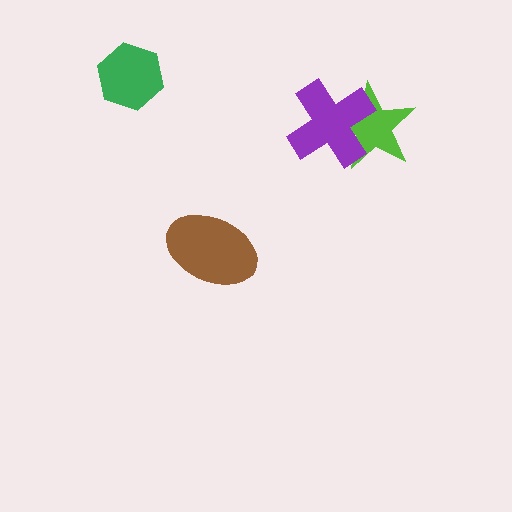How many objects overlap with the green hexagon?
0 objects overlap with the green hexagon.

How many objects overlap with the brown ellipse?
0 objects overlap with the brown ellipse.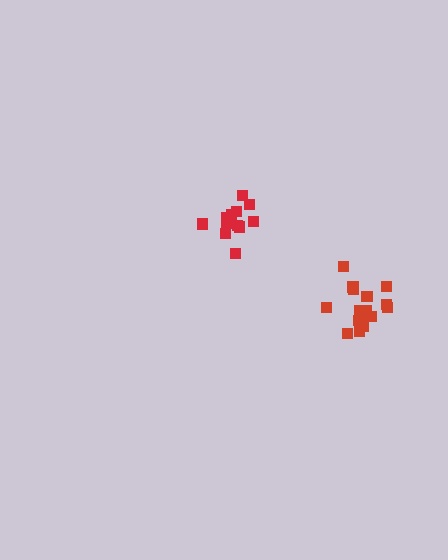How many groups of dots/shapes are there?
There are 2 groups.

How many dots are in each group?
Group 1: 16 dots, Group 2: 12 dots (28 total).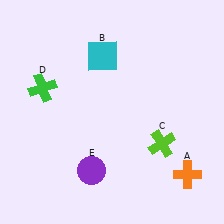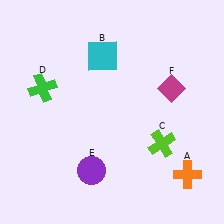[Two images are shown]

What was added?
A magenta diamond (F) was added in Image 2.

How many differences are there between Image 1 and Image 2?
There is 1 difference between the two images.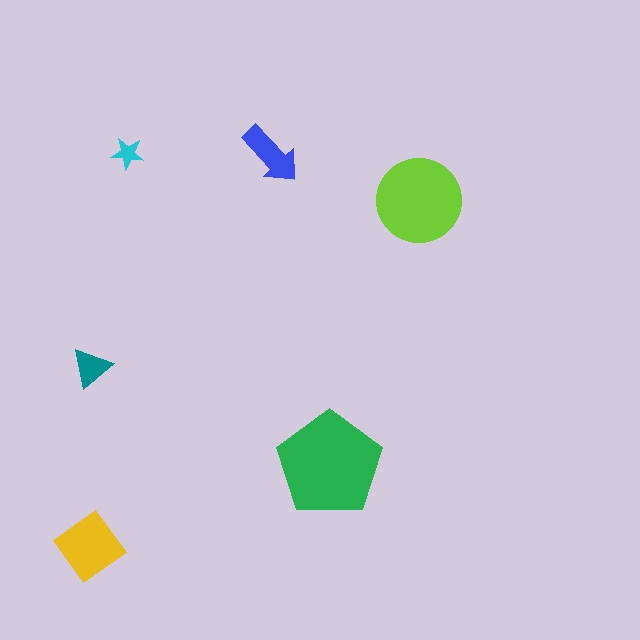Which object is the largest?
The green pentagon.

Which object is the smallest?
The cyan star.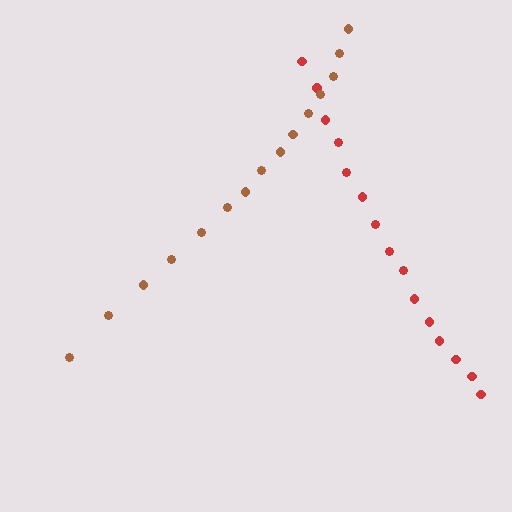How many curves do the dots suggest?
There are 2 distinct paths.